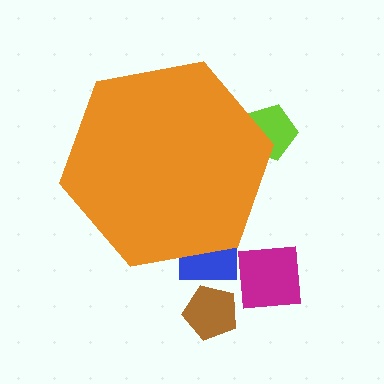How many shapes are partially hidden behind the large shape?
2 shapes are partially hidden.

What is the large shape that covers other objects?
An orange hexagon.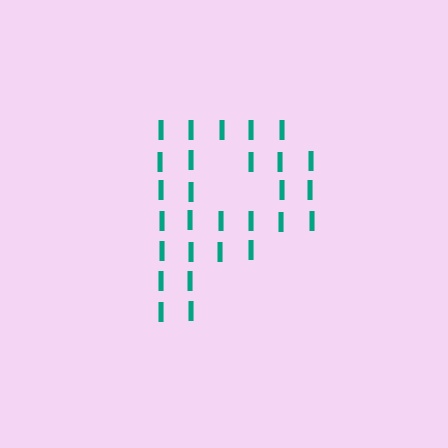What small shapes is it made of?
It is made of small letter I's.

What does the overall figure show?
The overall figure shows the letter P.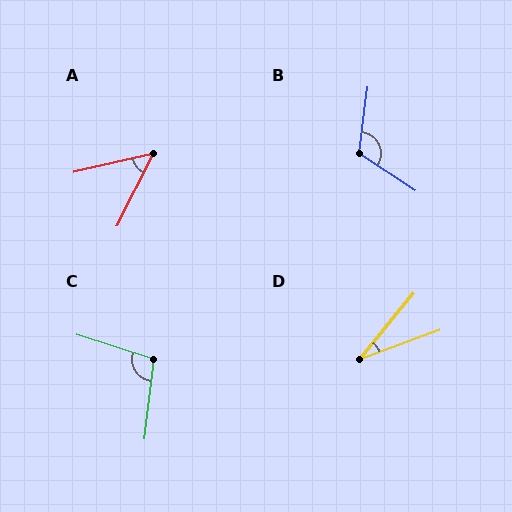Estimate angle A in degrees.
Approximately 50 degrees.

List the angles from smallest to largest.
D (30°), A (50°), C (101°), B (116°).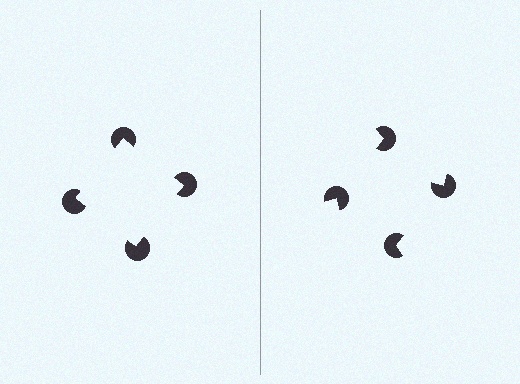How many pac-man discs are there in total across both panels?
8 — 4 on each side.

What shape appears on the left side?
An illusory square.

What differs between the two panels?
The pac-man discs are positioned identically on both sides; only the wedge orientations differ. On the left they align to a square; on the right they are misaligned.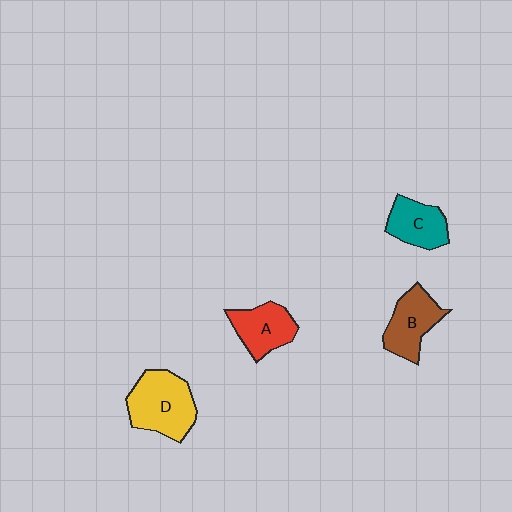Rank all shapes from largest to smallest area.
From largest to smallest: D (yellow), B (brown), A (red), C (teal).